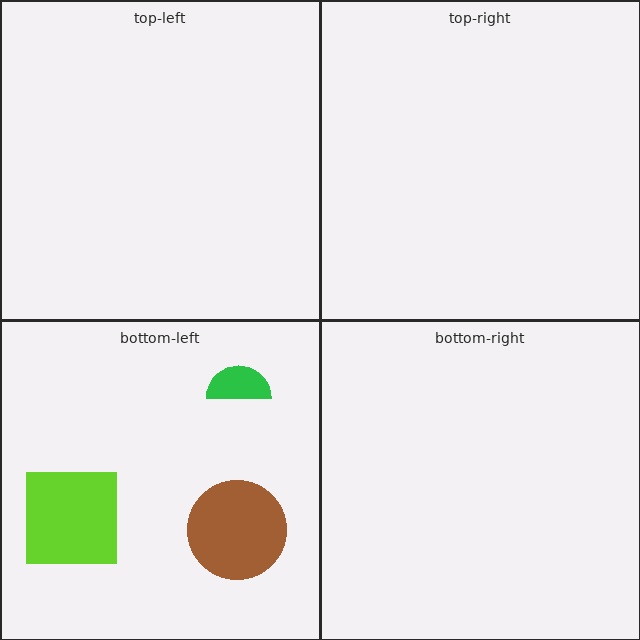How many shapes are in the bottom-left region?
3.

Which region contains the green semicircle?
The bottom-left region.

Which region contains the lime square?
The bottom-left region.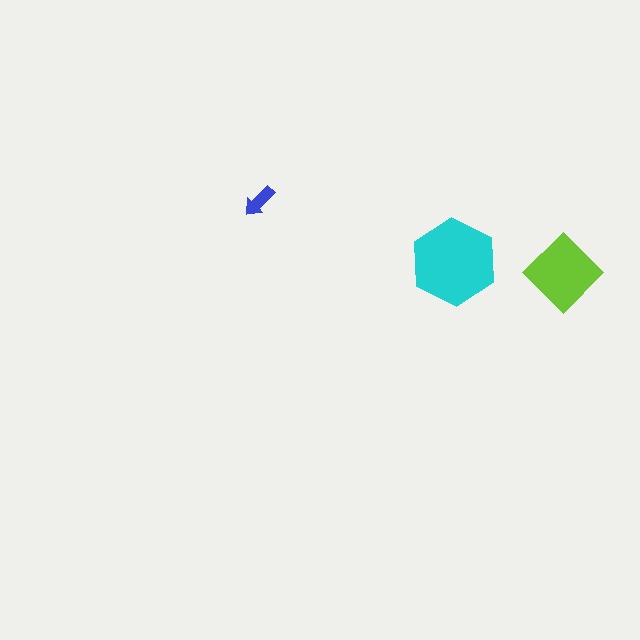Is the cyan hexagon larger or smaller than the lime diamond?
Larger.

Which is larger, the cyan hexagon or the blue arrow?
The cyan hexagon.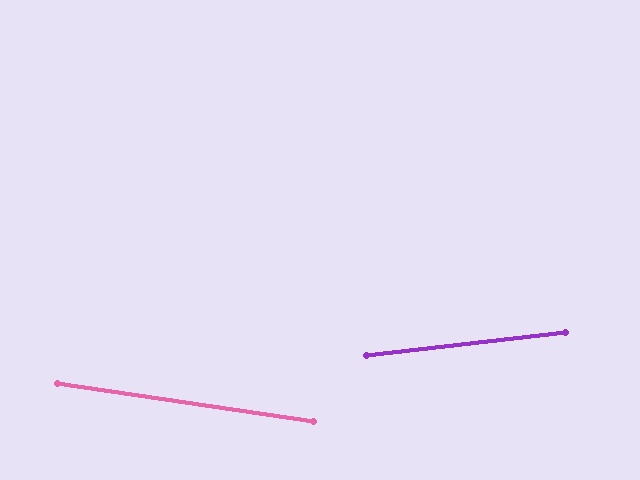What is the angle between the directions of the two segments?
Approximately 15 degrees.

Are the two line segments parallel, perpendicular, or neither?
Neither parallel nor perpendicular — they differ by about 15°.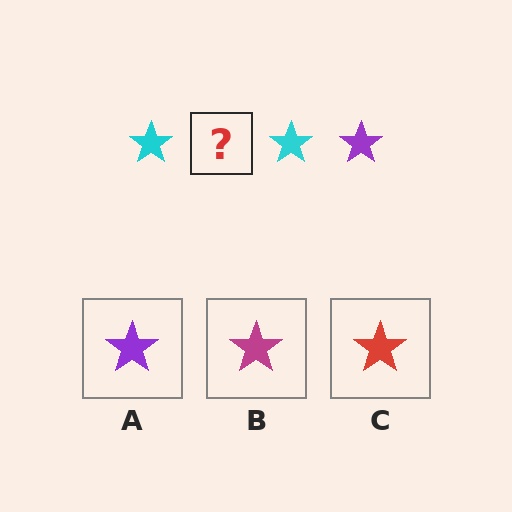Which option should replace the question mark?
Option A.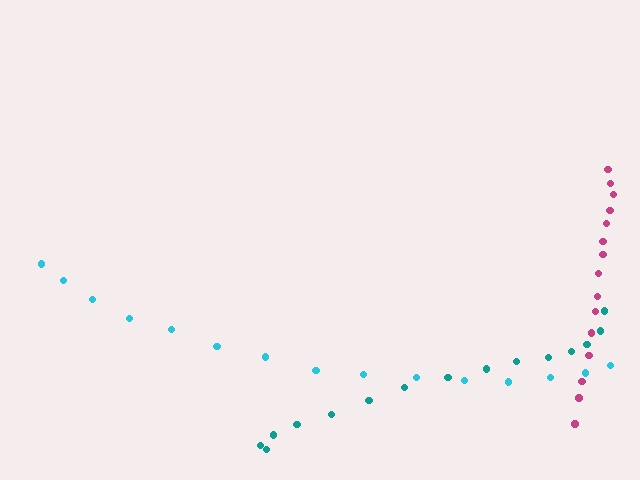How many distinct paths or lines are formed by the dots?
There are 3 distinct paths.